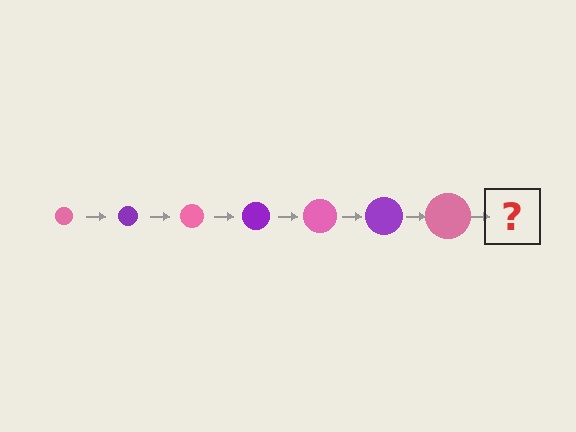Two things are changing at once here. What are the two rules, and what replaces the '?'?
The two rules are that the circle grows larger each step and the color cycles through pink and purple. The '?' should be a purple circle, larger than the previous one.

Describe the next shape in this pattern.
It should be a purple circle, larger than the previous one.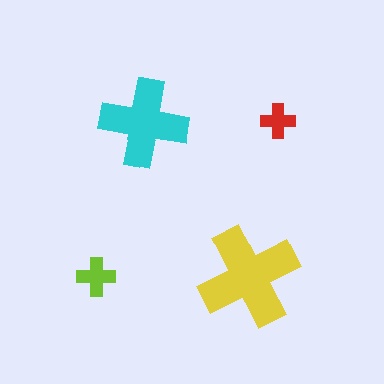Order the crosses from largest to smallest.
the yellow one, the cyan one, the lime one, the red one.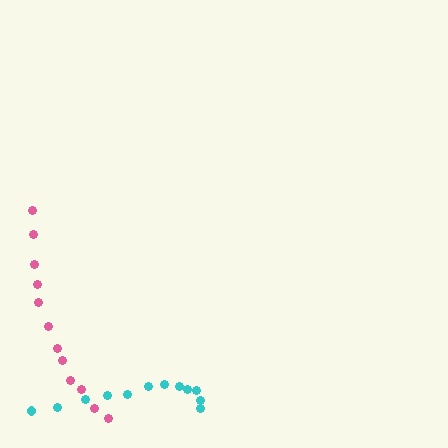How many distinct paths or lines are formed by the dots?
There are 2 distinct paths.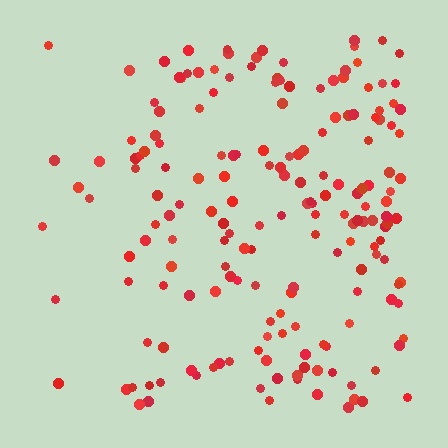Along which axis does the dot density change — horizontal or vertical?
Horizontal.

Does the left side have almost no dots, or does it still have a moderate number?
Still a moderate number, just noticeably fewer than the right.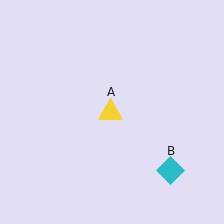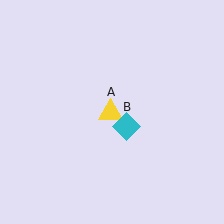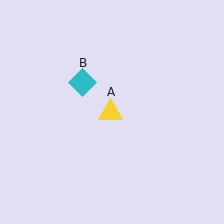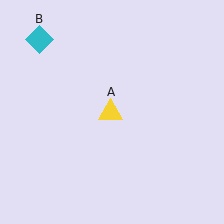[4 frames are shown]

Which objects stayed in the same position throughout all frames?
Yellow triangle (object A) remained stationary.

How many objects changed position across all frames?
1 object changed position: cyan diamond (object B).